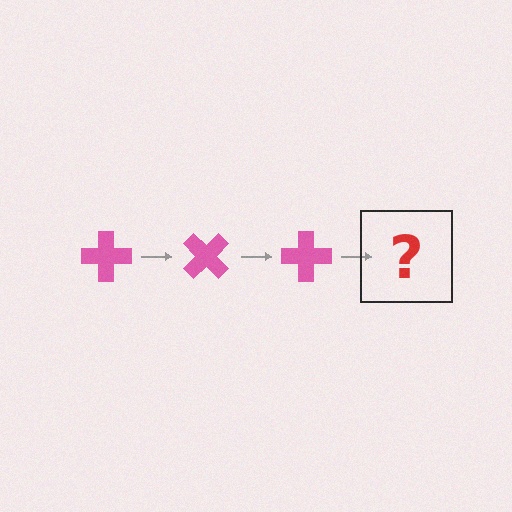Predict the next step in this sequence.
The next step is a pink cross rotated 135 degrees.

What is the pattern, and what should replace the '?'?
The pattern is that the cross rotates 45 degrees each step. The '?' should be a pink cross rotated 135 degrees.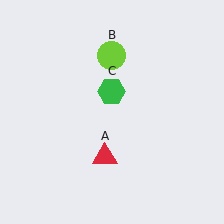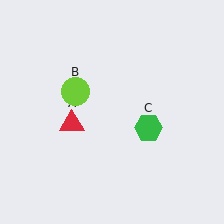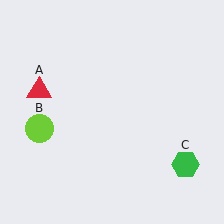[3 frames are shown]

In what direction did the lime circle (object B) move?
The lime circle (object B) moved down and to the left.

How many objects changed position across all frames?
3 objects changed position: red triangle (object A), lime circle (object B), green hexagon (object C).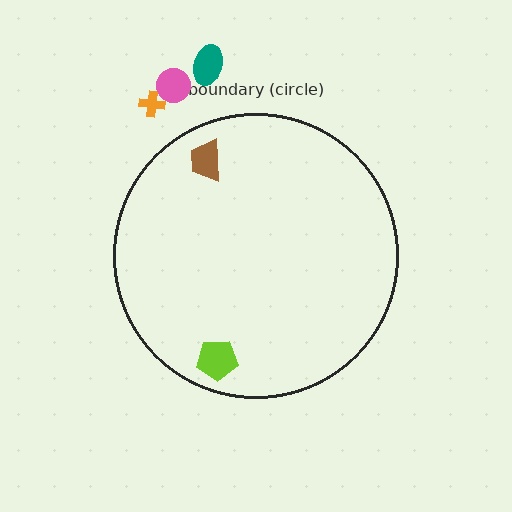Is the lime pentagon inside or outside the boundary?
Inside.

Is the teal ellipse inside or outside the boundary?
Outside.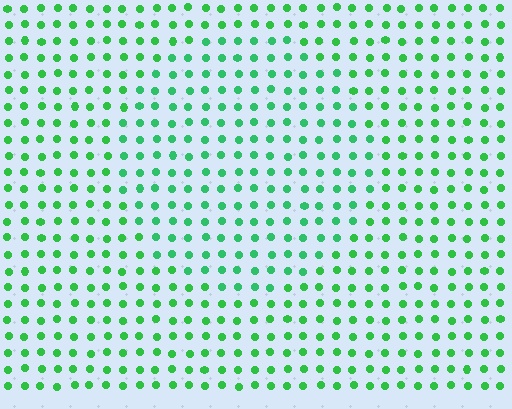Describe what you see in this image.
The image is filled with small green elements in a uniform arrangement. A circle-shaped region is visible where the elements are tinted to a slightly different hue, forming a subtle color boundary.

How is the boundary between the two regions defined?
The boundary is defined purely by a slight shift in hue (about 17 degrees). Spacing, size, and orientation are identical on both sides.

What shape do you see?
I see a circle.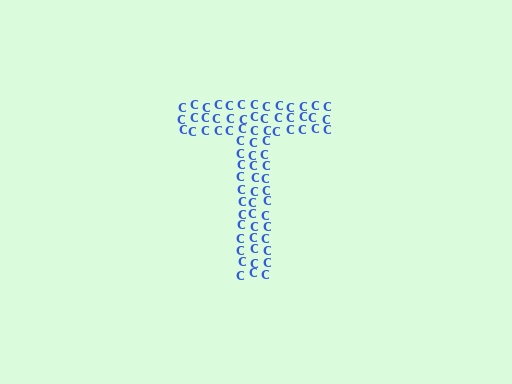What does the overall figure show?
The overall figure shows the letter T.